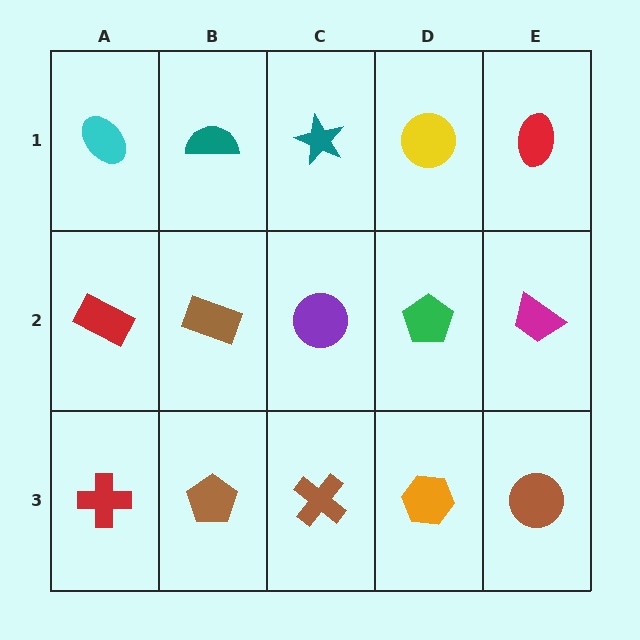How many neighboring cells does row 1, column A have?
2.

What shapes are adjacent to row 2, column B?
A teal semicircle (row 1, column B), a brown pentagon (row 3, column B), a red rectangle (row 2, column A), a purple circle (row 2, column C).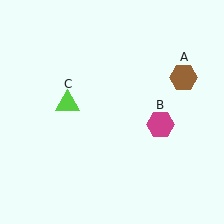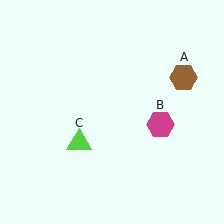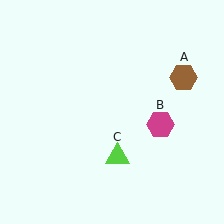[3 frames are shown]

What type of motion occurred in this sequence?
The lime triangle (object C) rotated counterclockwise around the center of the scene.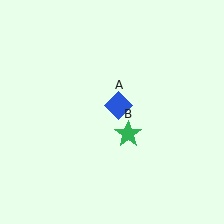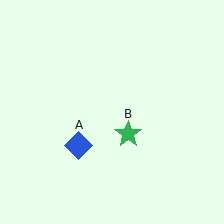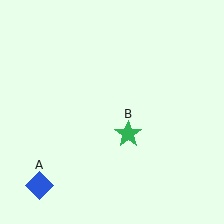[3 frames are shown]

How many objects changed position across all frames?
1 object changed position: blue diamond (object A).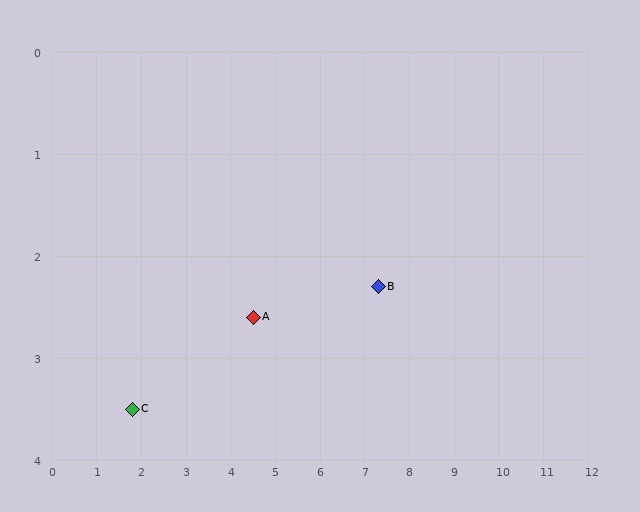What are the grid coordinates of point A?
Point A is at approximately (4.5, 2.6).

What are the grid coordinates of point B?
Point B is at approximately (7.3, 2.3).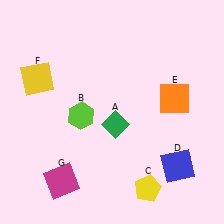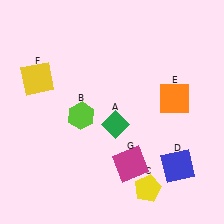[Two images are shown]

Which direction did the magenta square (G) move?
The magenta square (G) moved right.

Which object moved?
The magenta square (G) moved right.